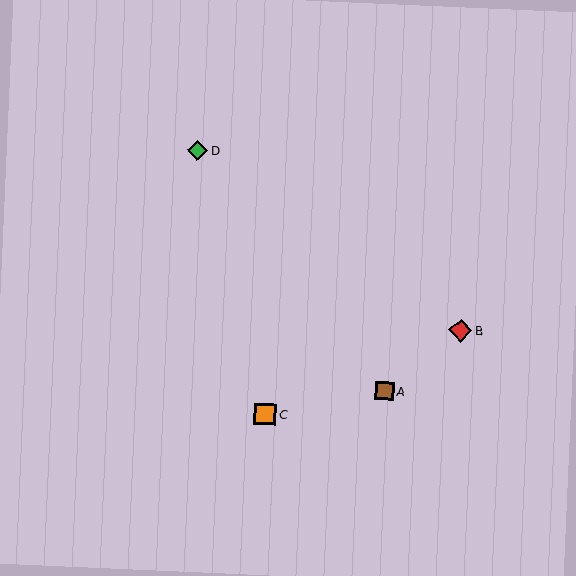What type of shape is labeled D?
Shape D is a green diamond.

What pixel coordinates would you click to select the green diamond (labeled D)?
Click at (198, 150) to select the green diamond D.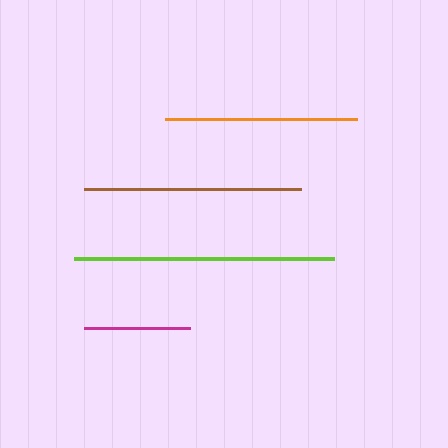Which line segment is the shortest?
The magenta line is the shortest at approximately 106 pixels.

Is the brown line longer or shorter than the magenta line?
The brown line is longer than the magenta line.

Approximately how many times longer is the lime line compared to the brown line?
The lime line is approximately 1.2 times the length of the brown line.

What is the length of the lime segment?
The lime segment is approximately 260 pixels long.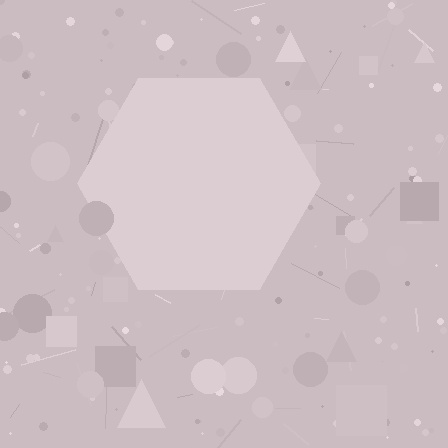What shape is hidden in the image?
A hexagon is hidden in the image.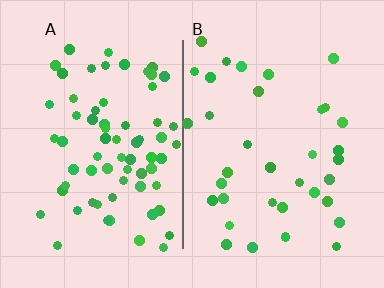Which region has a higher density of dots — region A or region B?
A (the left).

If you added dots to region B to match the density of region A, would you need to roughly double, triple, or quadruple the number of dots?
Approximately double.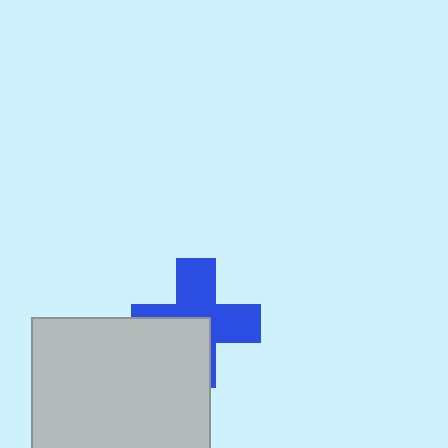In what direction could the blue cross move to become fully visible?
The blue cross could move toward the upper-right. That would shift it out from behind the light gray square entirely.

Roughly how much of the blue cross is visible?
About half of it is visible (roughly 58%).